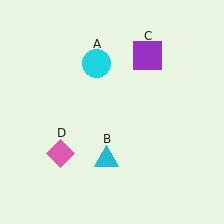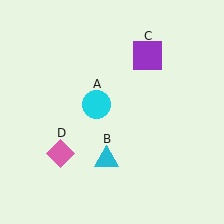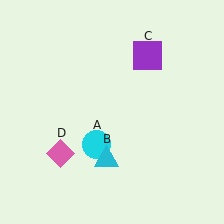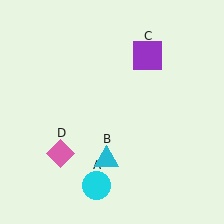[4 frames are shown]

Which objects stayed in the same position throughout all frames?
Cyan triangle (object B) and purple square (object C) and pink diamond (object D) remained stationary.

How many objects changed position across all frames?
1 object changed position: cyan circle (object A).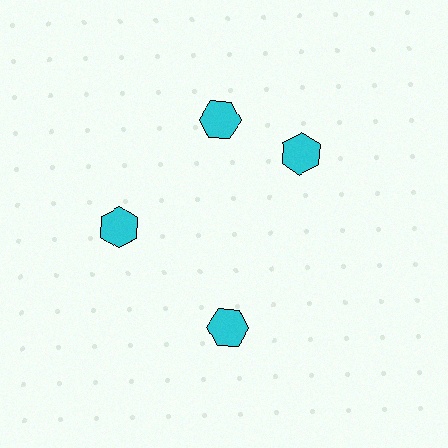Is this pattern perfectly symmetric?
No. The 4 cyan hexagons are arranged in a ring, but one element near the 3 o'clock position is rotated out of alignment along the ring, breaking the 4-fold rotational symmetry.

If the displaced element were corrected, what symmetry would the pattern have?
It would have 4-fold rotational symmetry — the pattern would map onto itself every 90 degrees.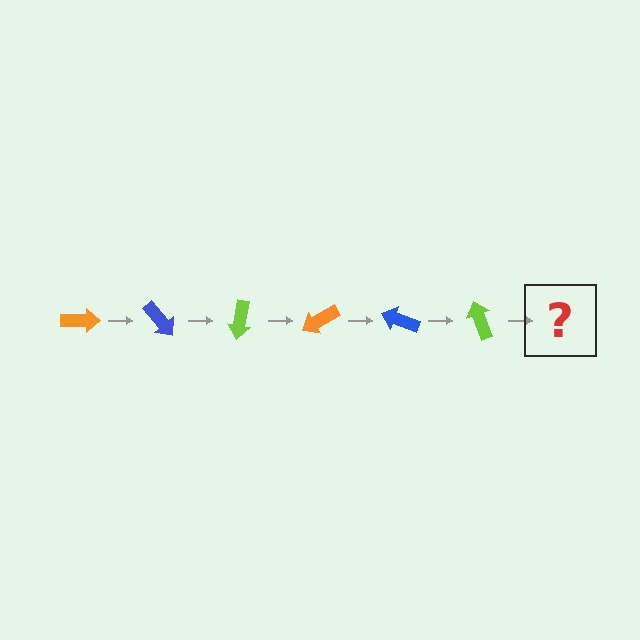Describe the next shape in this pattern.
It should be an orange arrow, rotated 300 degrees from the start.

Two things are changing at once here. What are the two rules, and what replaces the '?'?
The two rules are that it rotates 50 degrees each step and the color cycles through orange, blue, and lime. The '?' should be an orange arrow, rotated 300 degrees from the start.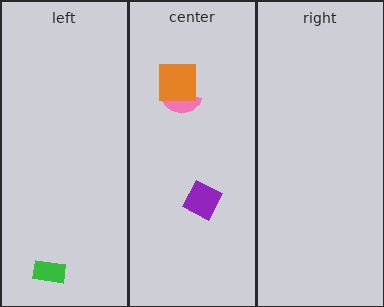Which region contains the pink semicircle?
The center region.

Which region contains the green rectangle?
The left region.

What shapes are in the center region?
The purple diamond, the pink semicircle, the orange square.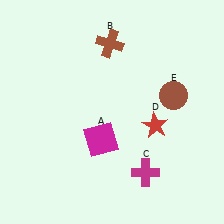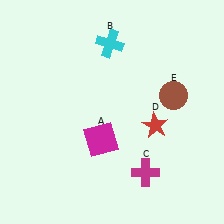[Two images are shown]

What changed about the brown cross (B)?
In Image 1, B is brown. In Image 2, it changed to cyan.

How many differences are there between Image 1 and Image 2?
There is 1 difference between the two images.